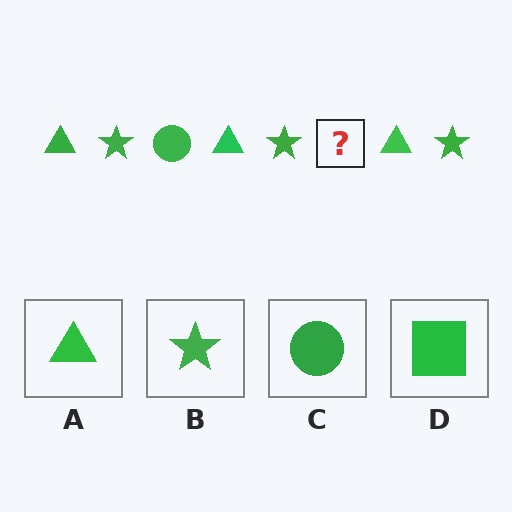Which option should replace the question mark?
Option C.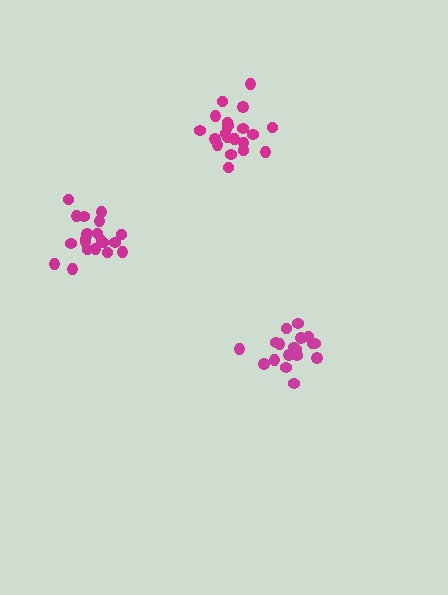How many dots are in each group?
Group 1: 18 dots, Group 2: 21 dots, Group 3: 20 dots (59 total).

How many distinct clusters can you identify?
There are 3 distinct clusters.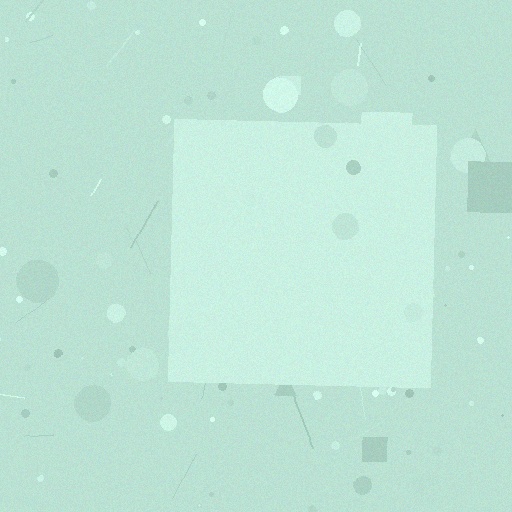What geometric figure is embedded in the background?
A square is embedded in the background.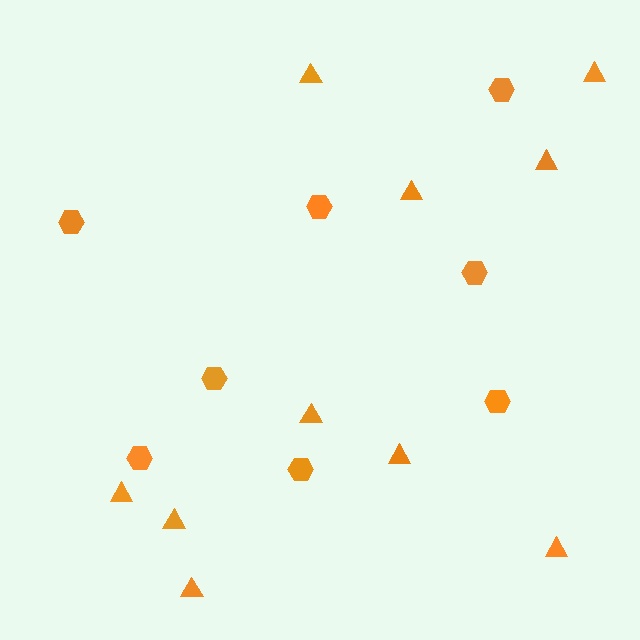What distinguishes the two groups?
There are 2 groups: one group of triangles (10) and one group of hexagons (8).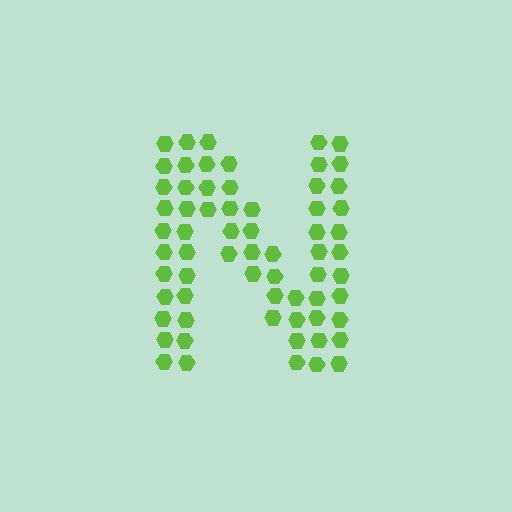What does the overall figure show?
The overall figure shows the letter N.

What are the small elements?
The small elements are hexagons.